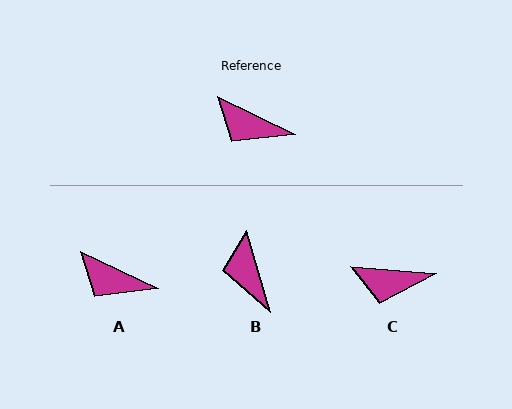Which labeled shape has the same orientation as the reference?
A.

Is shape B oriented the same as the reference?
No, it is off by about 48 degrees.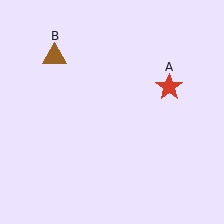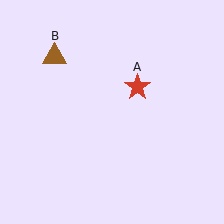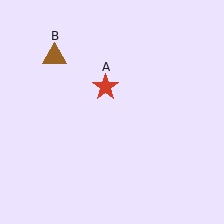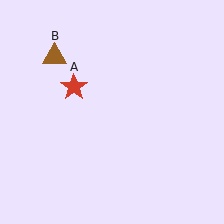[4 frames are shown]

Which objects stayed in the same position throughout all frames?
Brown triangle (object B) remained stationary.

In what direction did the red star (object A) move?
The red star (object A) moved left.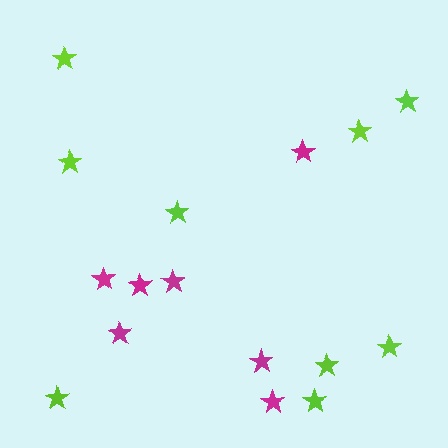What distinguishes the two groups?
There are 2 groups: one group of magenta stars (7) and one group of lime stars (9).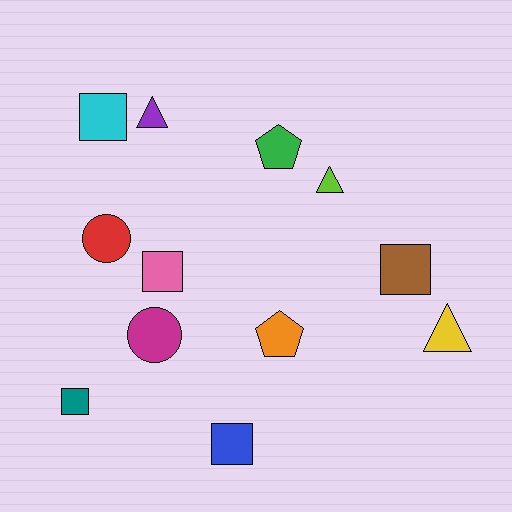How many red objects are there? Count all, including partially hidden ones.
There is 1 red object.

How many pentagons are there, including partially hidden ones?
There are 2 pentagons.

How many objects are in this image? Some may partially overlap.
There are 12 objects.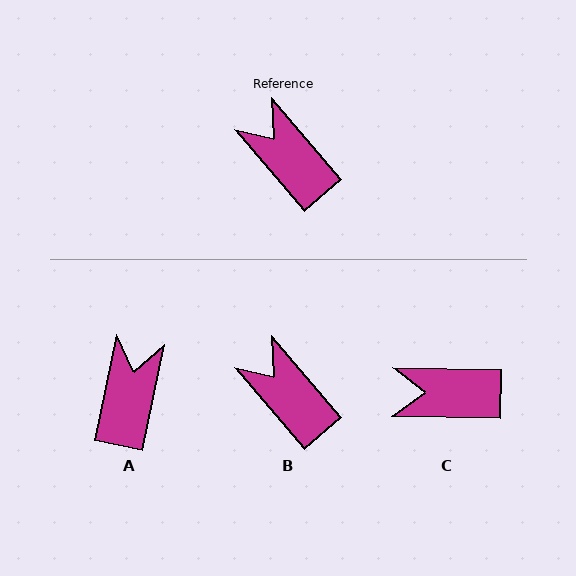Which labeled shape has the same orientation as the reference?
B.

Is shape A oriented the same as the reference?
No, it is off by about 52 degrees.